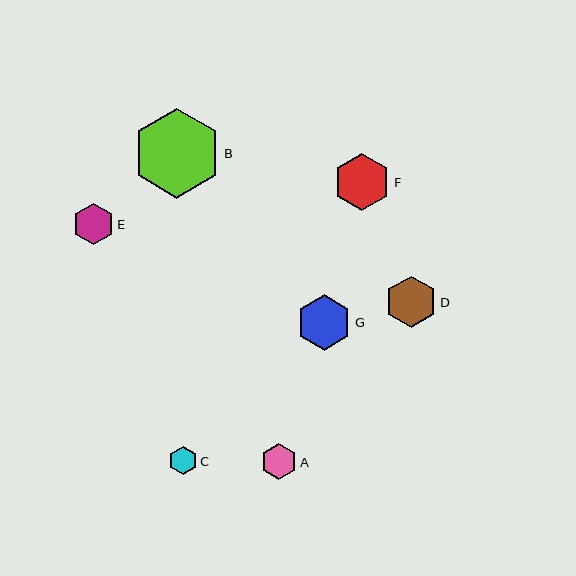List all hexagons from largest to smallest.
From largest to smallest: B, F, G, D, E, A, C.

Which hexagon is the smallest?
Hexagon C is the smallest with a size of approximately 28 pixels.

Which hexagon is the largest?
Hexagon B is the largest with a size of approximately 89 pixels.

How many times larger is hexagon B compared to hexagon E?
Hexagon B is approximately 2.2 times the size of hexagon E.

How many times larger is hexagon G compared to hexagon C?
Hexagon G is approximately 2.0 times the size of hexagon C.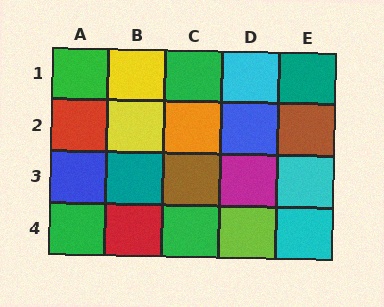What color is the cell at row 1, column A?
Green.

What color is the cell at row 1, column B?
Yellow.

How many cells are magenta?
1 cell is magenta.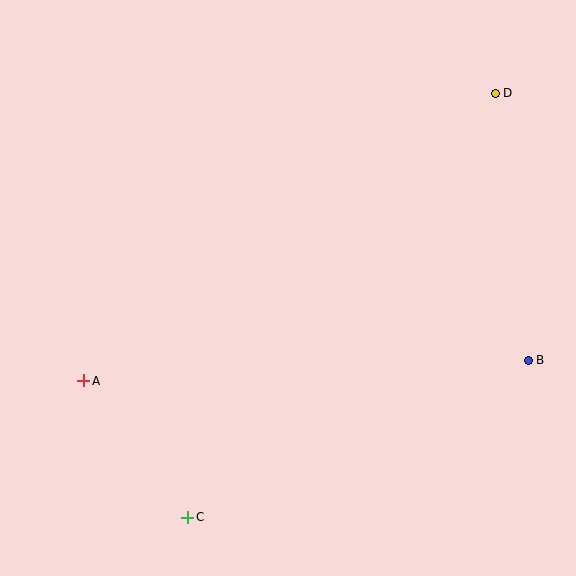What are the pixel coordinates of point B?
Point B is at (528, 360).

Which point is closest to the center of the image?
Point A at (84, 381) is closest to the center.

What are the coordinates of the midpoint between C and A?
The midpoint between C and A is at (136, 449).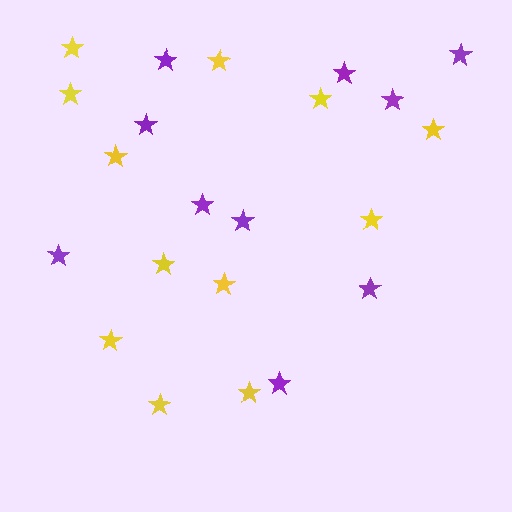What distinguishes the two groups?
There are 2 groups: one group of purple stars (10) and one group of yellow stars (12).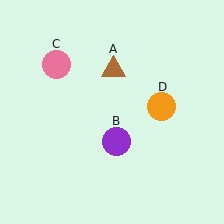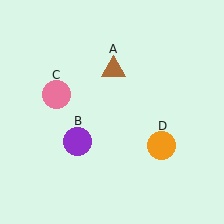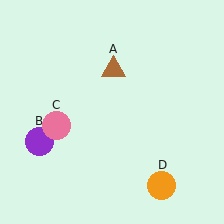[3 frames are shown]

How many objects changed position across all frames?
3 objects changed position: purple circle (object B), pink circle (object C), orange circle (object D).